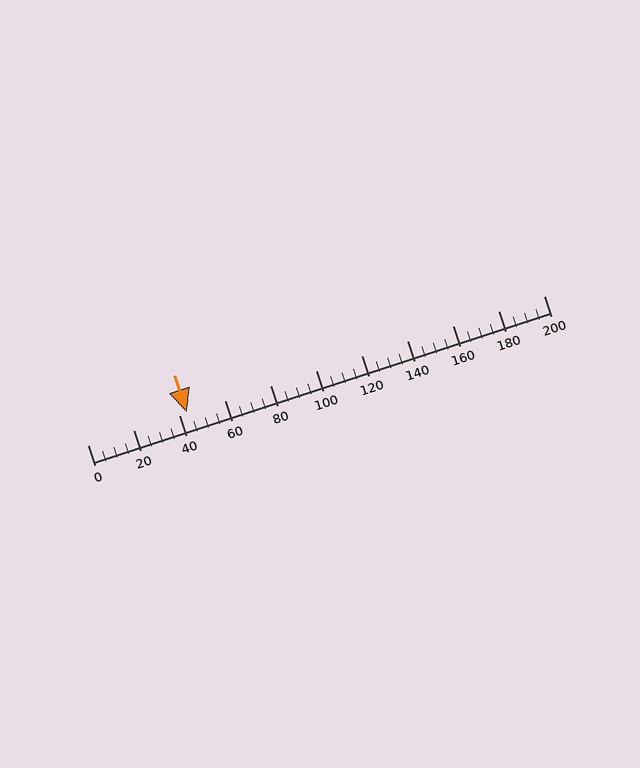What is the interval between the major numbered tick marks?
The major tick marks are spaced 20 units apart.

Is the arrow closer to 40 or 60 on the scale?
The arrow is closer to 40.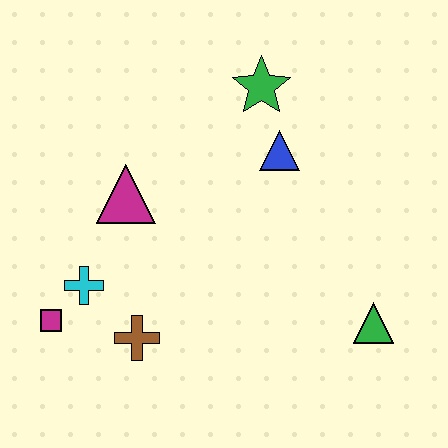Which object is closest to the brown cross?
The cyan cross is closest to the brown cross.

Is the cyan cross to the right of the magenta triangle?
No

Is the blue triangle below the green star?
Yes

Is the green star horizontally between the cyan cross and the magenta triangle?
No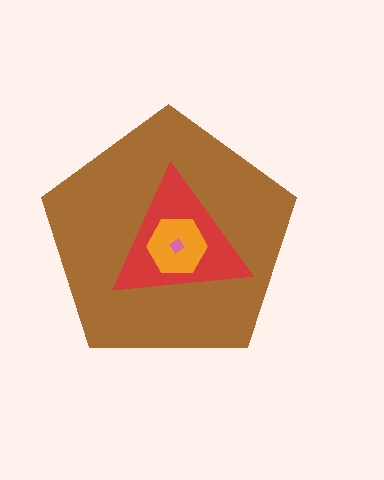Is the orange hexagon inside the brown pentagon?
Yes.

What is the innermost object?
The pink diamond.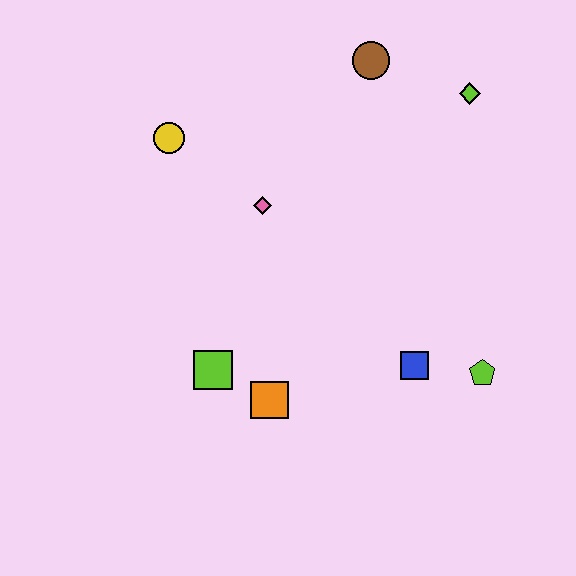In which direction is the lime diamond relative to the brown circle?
The lime diamond is to the right of the brown circle.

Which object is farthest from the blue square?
The yellow circle is farthest from the blue square.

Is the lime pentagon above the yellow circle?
No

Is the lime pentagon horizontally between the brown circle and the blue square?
No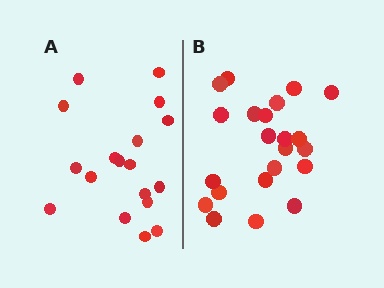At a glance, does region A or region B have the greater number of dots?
Region B (the right region) has more dots.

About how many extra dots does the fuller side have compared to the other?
Region B has about 4 more dots than region A.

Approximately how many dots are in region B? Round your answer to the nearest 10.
About 20 dots. (The exact count is 22, which rounds to 20.)